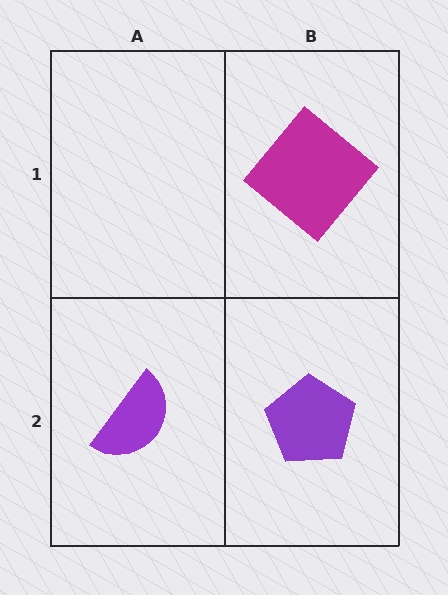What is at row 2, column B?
A purple pentagon.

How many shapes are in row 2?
2 shapes.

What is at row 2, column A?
A purple semicircle.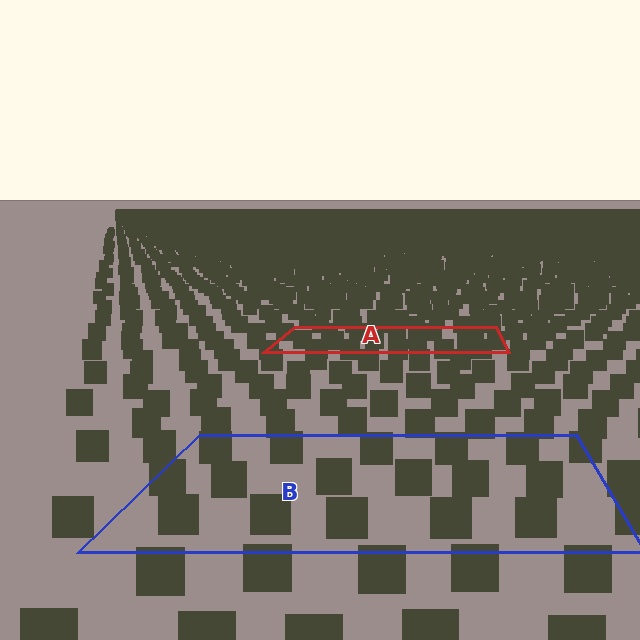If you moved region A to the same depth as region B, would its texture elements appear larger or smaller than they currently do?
They would appear larger. At a closer depth, the same texture elements are projected at a bigger on-screen size.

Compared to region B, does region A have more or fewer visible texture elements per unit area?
Region A has more texture elements per unit area — they are packed more densely because it is farther away.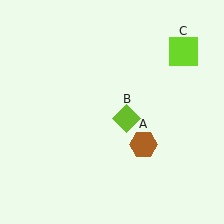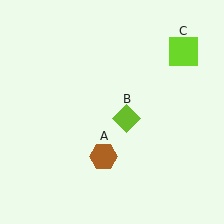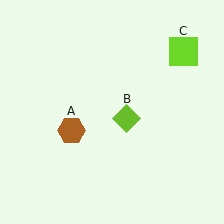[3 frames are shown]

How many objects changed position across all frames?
1 object changed position: brown hexagon (object A).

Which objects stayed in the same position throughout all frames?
Lime diamond (object B) and lime square (object C) remained stationary.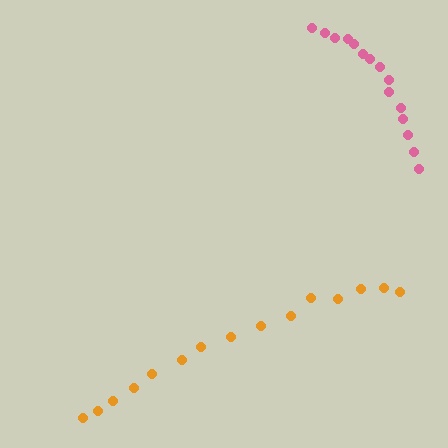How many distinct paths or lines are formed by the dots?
There are 2 distinct paths.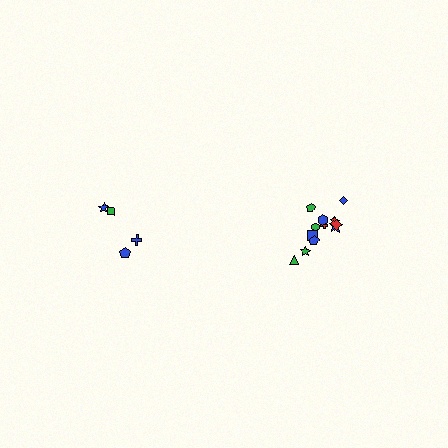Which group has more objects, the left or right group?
The right group.